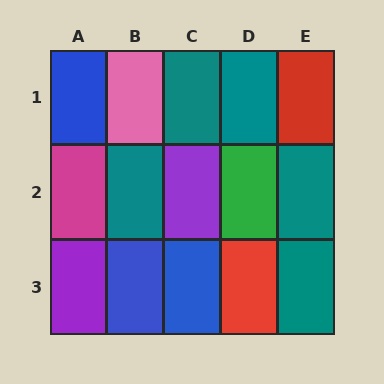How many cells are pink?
1 cell is pink.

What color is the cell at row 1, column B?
Pink.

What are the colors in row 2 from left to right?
Magenta, teal, purple, green, teal.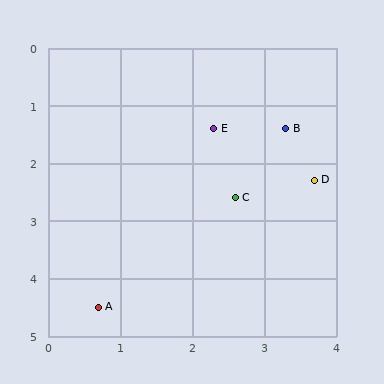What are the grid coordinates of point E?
Point E is at approximately (2.3, 1.4).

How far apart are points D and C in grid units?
Points D and C are about 1.1 grid units apart.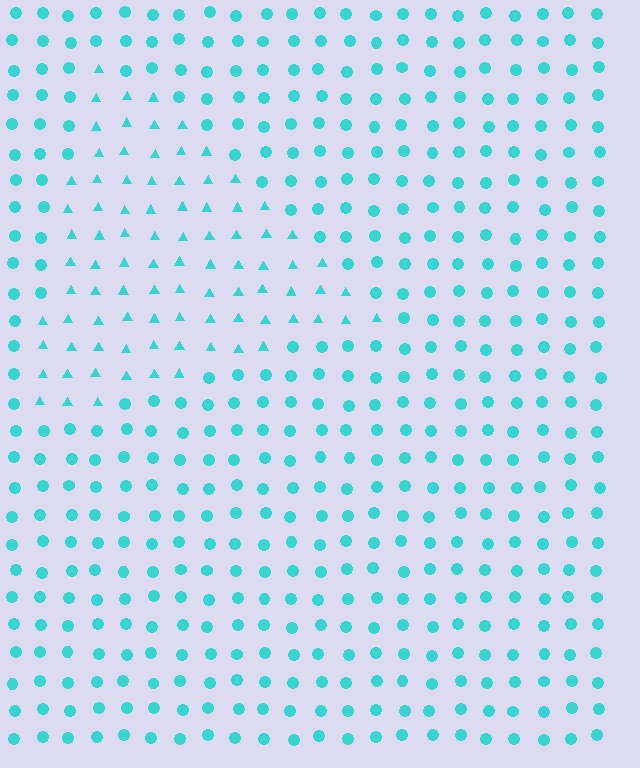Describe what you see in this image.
The image is filled with small cyan elements arranged in a uniform grid. A triangle-shaped region contains triangles, while the surrounding area contains circles. The boundary is defined purely by the change in element shape.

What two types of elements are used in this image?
The image uses triangles inside the triangle region and circles outside it.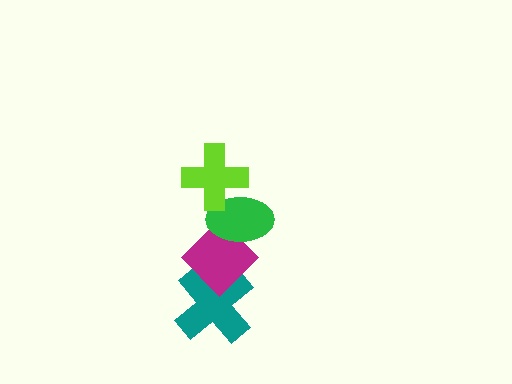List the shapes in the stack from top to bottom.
From top to bottom: the lime cross, the green ellipse, the magenta diamond, the teal cross.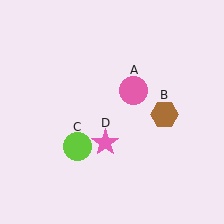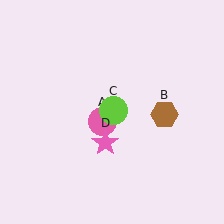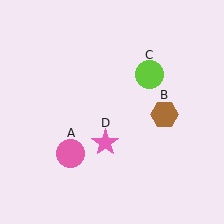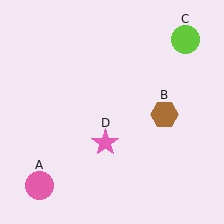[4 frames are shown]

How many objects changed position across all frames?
2 objects changed position: pink circle (object A), lime circle (object C).